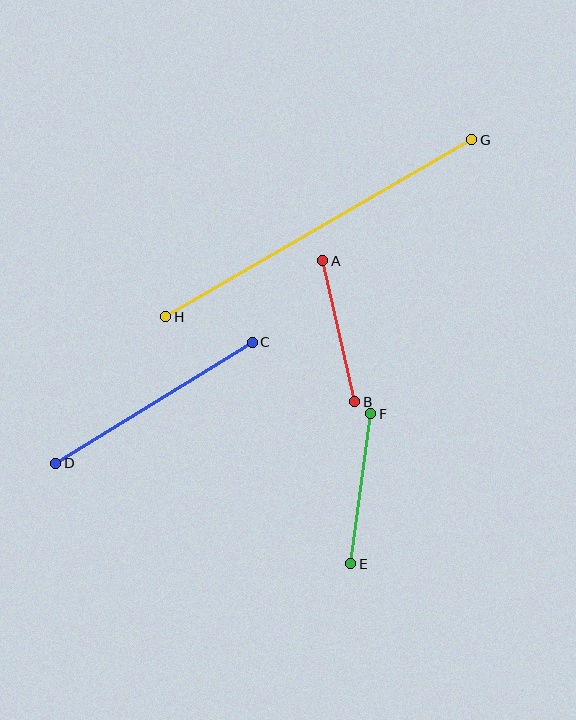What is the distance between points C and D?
The distance is approximately 231 pixels.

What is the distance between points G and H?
The distance is approximately 354 pixels.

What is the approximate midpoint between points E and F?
The midpoint is at approximately (361, 489) pixels.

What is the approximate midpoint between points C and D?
The midpoint is at approximately (154, 403) pixels.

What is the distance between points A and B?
The distance is approximately 145 pixels.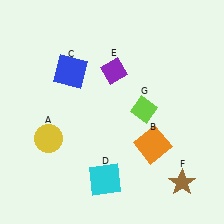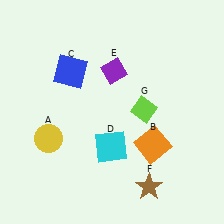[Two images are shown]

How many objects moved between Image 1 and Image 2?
2 objects moved between the two images.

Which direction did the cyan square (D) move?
The cyan square (D) moved up.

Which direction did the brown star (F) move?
The brown star (F) moved left.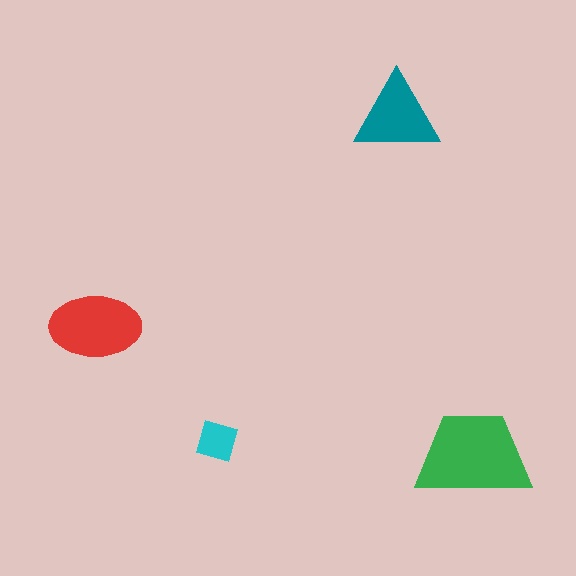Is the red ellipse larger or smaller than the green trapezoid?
Smaller.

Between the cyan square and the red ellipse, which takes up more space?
The red ellipse.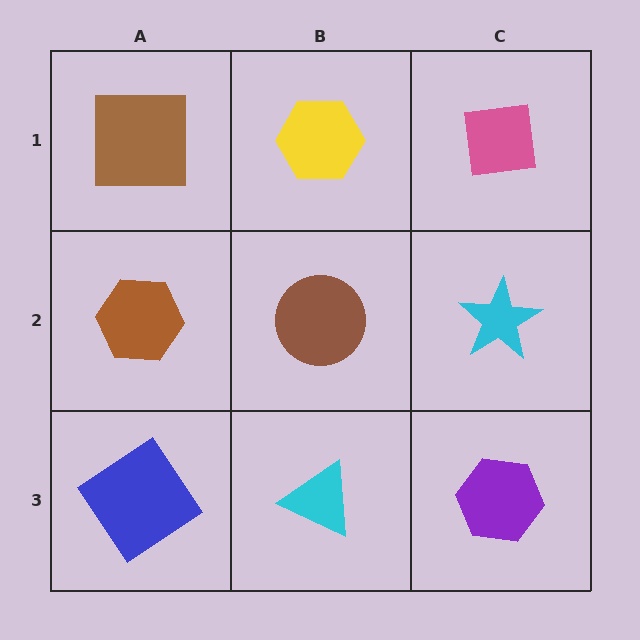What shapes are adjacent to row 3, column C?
A cyan star (row 2, column C), a cyan triangle (row 3, column B).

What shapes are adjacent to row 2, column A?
A brown square (row 1, column A), a blue diamond (row 3, column A), a brown circle (row 2, column B).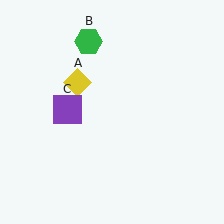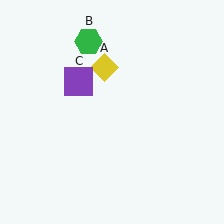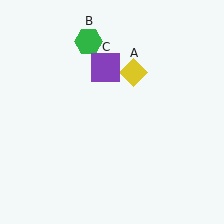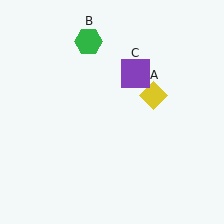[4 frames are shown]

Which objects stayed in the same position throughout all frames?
Green hexagon (object B) remained stationary.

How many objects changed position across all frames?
2 objects changed position: yellow diamond (object A), purple square (object C).